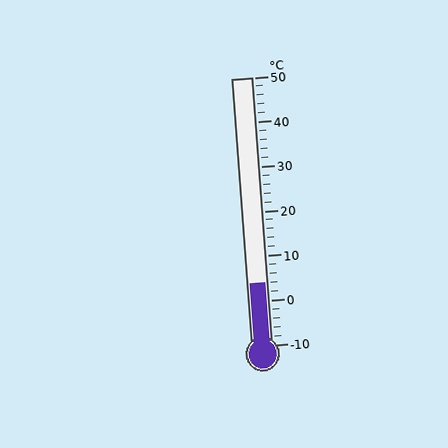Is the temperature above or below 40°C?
The temperature is below 40°C.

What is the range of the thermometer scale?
The thermometer scale ranges from -10°C to 50°C.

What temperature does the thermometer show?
The thermometer shows approximately 4°C.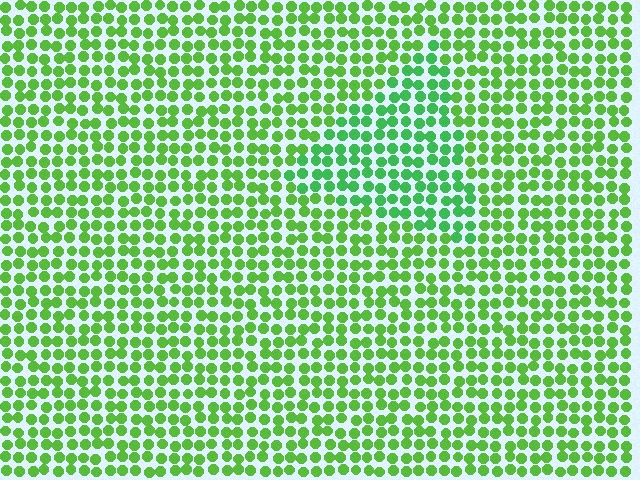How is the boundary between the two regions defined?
The boundary is defined purely by a slight shift in hue (about 25 degrees). Spacing, size, and orientation are identical on both sides.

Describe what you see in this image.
The image is filled with small lime elements in a uniform arrangement. A triangle-shaped region is visible where the elements are tinted to a slightly different hue, forming a subtle color boundary.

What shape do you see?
I see a triangle.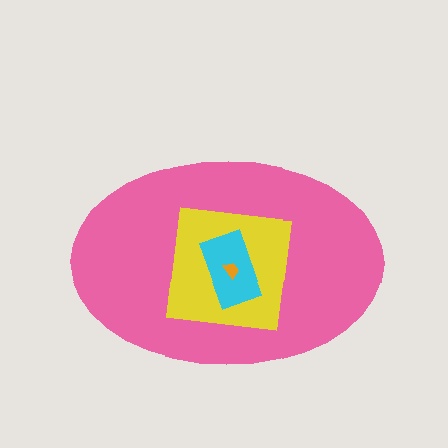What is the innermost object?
The orange trapezoid.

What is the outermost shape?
The pink ellipse.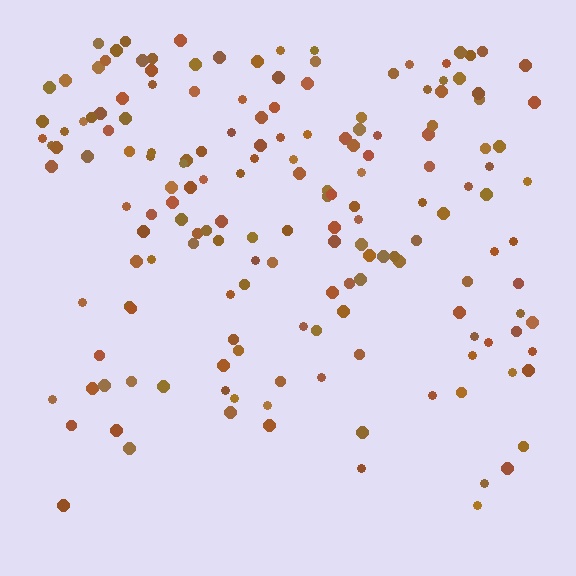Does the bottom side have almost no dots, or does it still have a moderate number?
Still a moderate number, just noticeably fewer than the top.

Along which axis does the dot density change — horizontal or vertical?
Vertical.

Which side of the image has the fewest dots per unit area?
The bottom.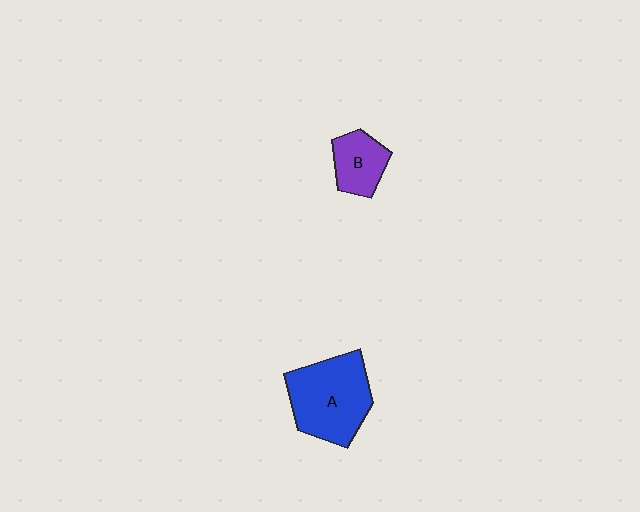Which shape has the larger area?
Shape A (blue).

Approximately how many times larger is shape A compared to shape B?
Approximately 2.1 times.